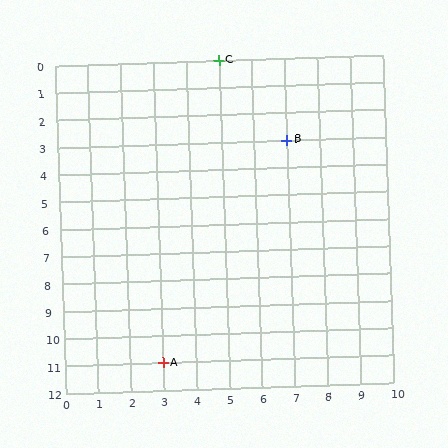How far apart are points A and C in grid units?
Points A and C are 2 columns and 11 rows apart (about 11.2 grid units diagonally).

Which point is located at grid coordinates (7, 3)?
Point B is at (7, 3).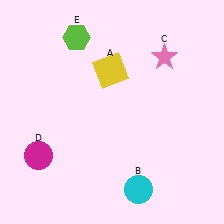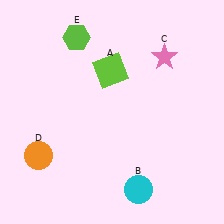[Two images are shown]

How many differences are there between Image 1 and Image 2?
There are 2 differences between the two images.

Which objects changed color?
A changed from yellow to lime. D changed from magenta to orange.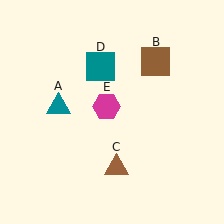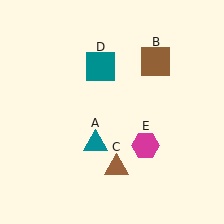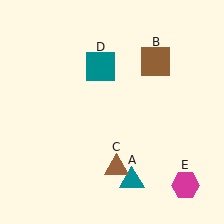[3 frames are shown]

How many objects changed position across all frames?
2 objects changed position: teal triangle (object A), magenta hexagon (object E).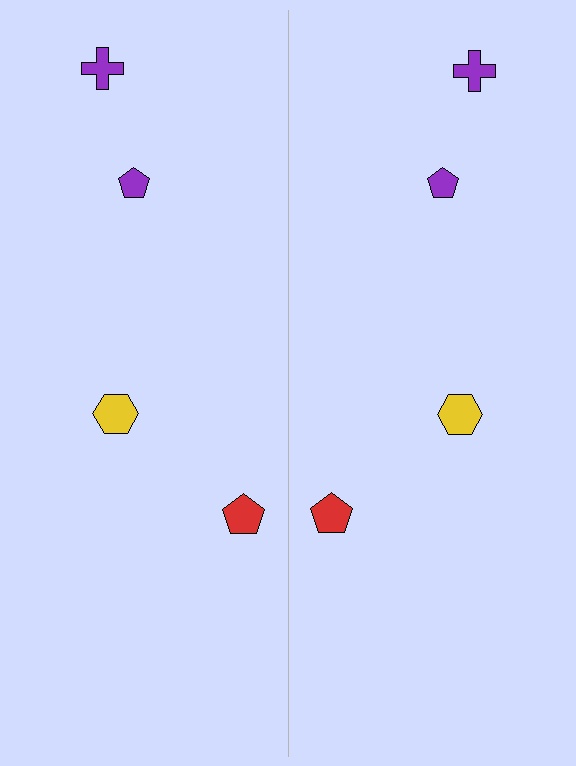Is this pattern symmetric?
Yes, this pattern has bilateral (reflection) symmetry.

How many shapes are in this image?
There are 8 shapes in this image.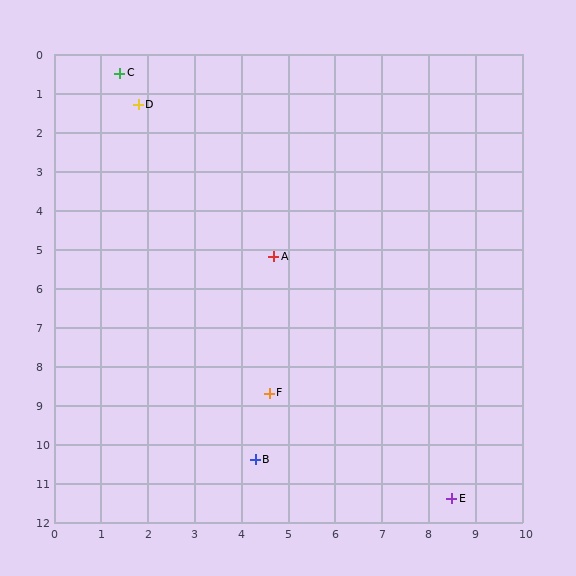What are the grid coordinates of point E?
Point E is at approximately (8.5, 11.4).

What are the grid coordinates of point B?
Point B is at approximately (4.3, 10.4).